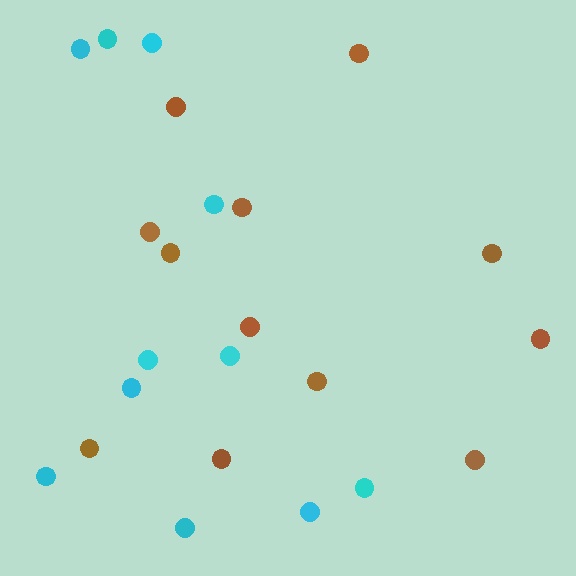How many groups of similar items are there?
There are 2 groups: one group of cyan circles (11) and one group of brown circles (12).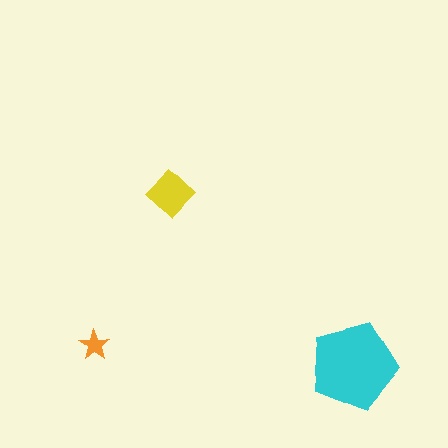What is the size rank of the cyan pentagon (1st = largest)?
1st.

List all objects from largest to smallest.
The cyan pentagon, the yellow diamond, the orange star.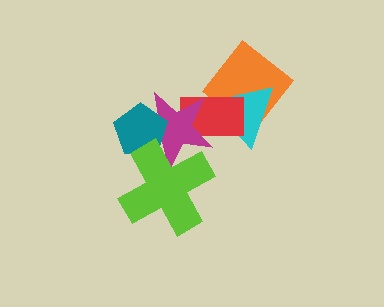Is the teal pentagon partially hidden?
Yes, it is partially covered by another shape.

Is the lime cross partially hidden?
No, no other shape covers it.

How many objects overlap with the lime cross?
2 objects overlap with the lime cross.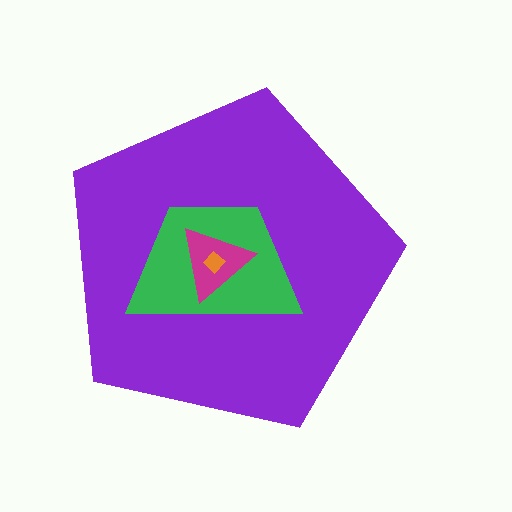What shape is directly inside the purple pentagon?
The green trapezoid.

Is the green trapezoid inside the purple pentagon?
Yes.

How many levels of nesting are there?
4.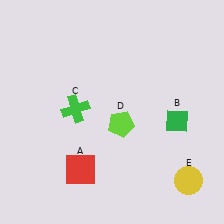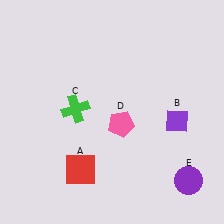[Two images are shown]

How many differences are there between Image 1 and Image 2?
There are 3 differences between the two images.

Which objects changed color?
B changed from green to purple. D changed from lime to pink. E changed from yellow to purple.